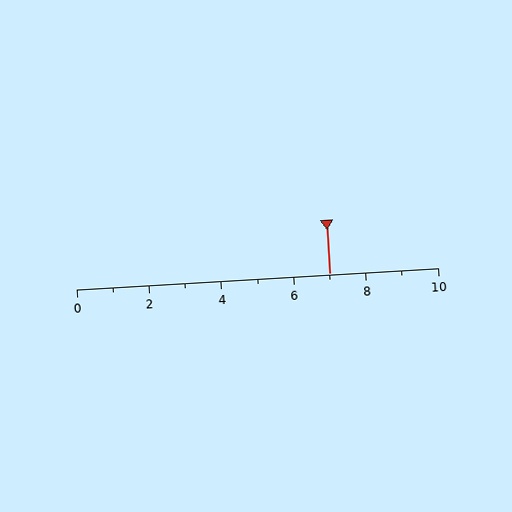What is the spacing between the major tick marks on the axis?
The major ticks are spaced 2 apart.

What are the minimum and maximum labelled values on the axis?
The axis runs from 0 to 10.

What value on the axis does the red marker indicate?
The marker indicates approximately 7.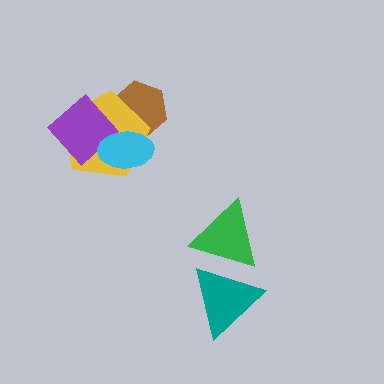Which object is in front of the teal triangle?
The green triangle is in front of the teal triangle.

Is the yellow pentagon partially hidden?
Yes, it is partially covered by another shape.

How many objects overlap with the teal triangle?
1 object overlaps with the teal triangle.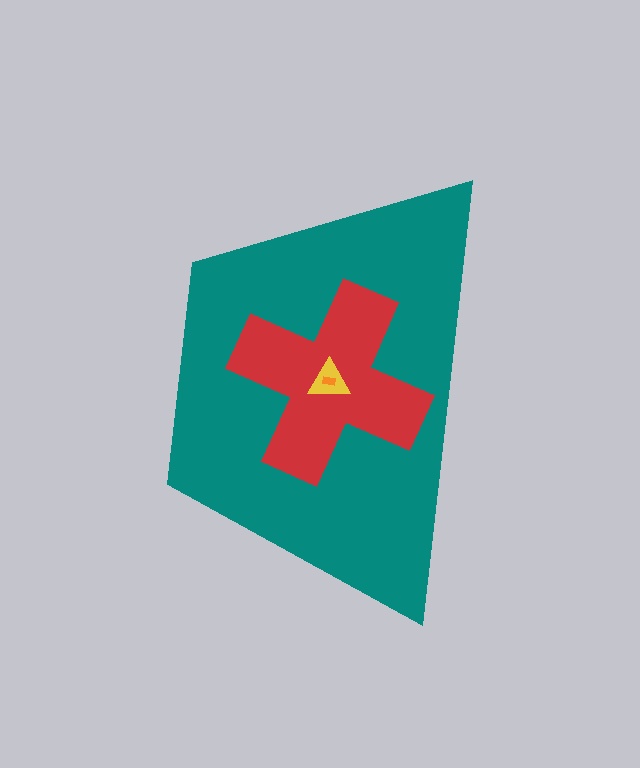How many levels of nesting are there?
4.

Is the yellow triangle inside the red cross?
Yes.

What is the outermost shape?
The teal trapezoid.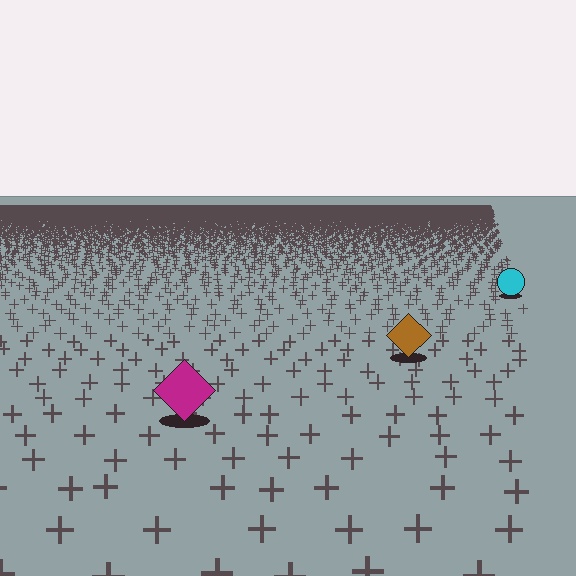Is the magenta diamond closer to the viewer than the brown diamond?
Yes. The magenta diamond is closer — you can tell from the texture gradient: the ground texture is coarser near it.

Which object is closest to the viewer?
The magenta diamond is closest. The texture marks near it are larger and more spread out.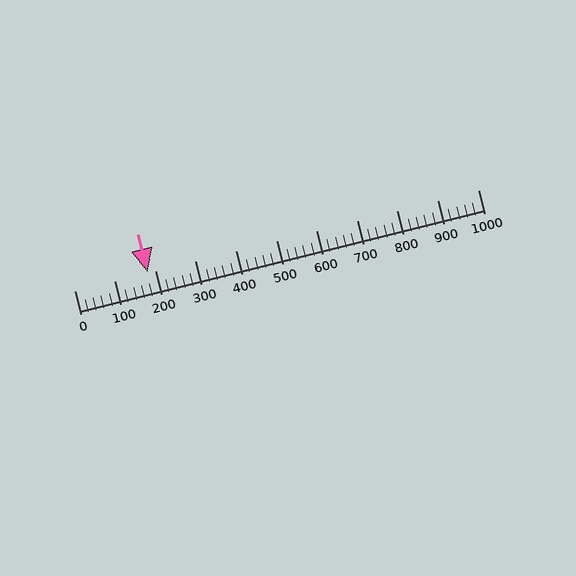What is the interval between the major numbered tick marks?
The major tick marks are spaced 100 units apart.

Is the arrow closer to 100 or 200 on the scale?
The arrow is closer to 200.